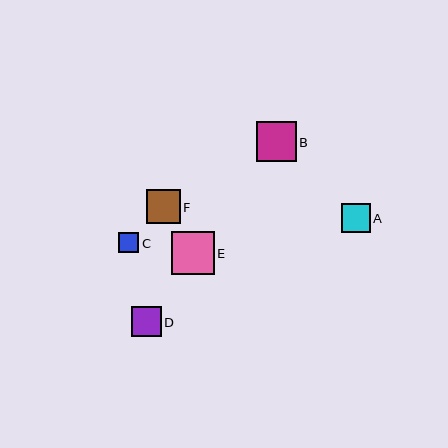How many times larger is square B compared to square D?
Square B is approximately 1.3 times the size of square D.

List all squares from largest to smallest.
From largest to smallest: E, B, F, D, A, C.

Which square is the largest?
Square E is the largest with a size of approximately 43 pixels.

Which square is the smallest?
Square C is the smallest with a size of approximately 20 pixels.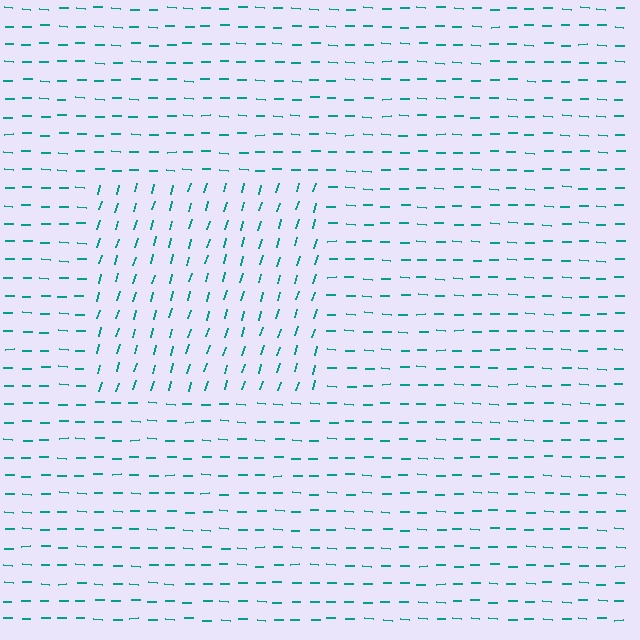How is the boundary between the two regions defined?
The boundary is defined purely by a change in line orientation (approximately 76 degrees difference). All lines are the same color and thickness.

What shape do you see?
I see a rectangle.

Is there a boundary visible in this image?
Yes, there is a texture boundary formed by a change in line orientation.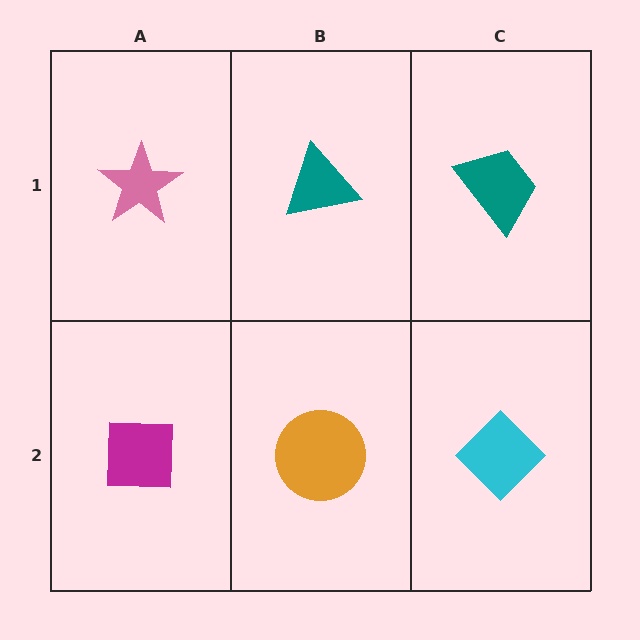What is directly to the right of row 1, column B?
A teal trapezoid.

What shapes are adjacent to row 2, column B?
A teal triangle (row 1, column B), a magenta square (row 2, column A), a cyan diamond (row 2, column C).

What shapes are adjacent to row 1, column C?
A cyan diamond (row 2, column C), a teal triangle (row 1, column B).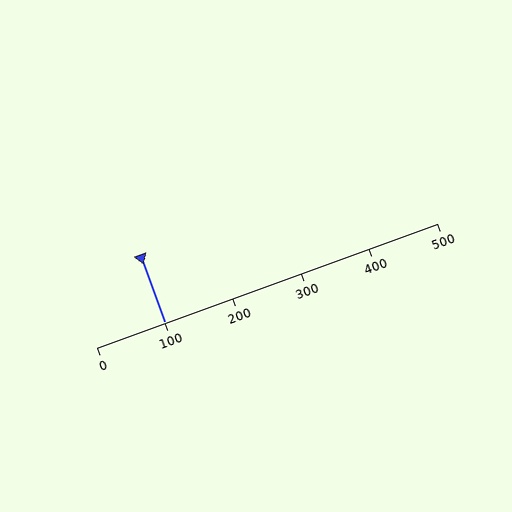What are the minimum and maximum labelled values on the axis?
The axis runs from 0 to 500.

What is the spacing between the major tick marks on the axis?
The major ticks are spaced 100 apart.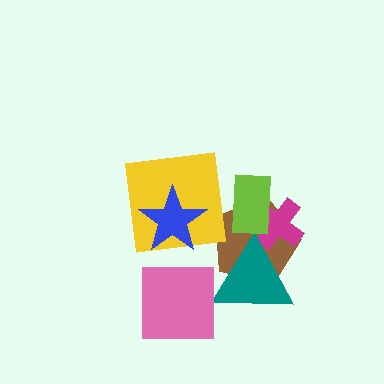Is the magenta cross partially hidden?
Yes, it is partially covered by another shape.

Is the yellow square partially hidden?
Yes, it is partially covered by another shape.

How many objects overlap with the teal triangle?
2 objects overlap with the teal triangle.